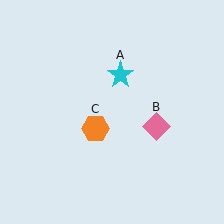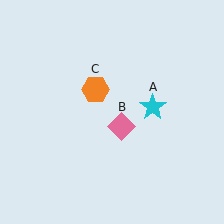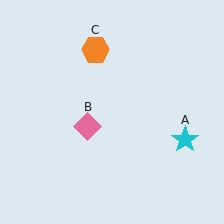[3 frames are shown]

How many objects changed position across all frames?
3 objects changed position: cyan star (object A), pink diamond (object B), orange hexagon (object C).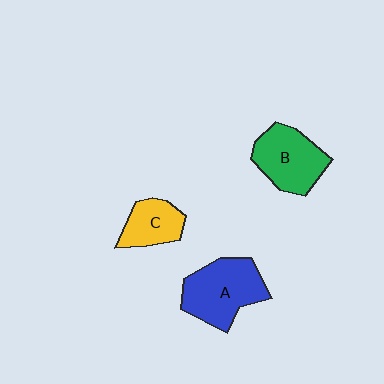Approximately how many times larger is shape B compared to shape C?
Approximately 1.5 times.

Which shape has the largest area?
Shape A (blue).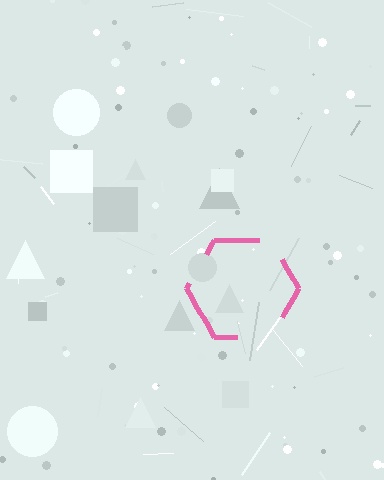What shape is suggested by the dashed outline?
The dashed outline suggests a hexagon.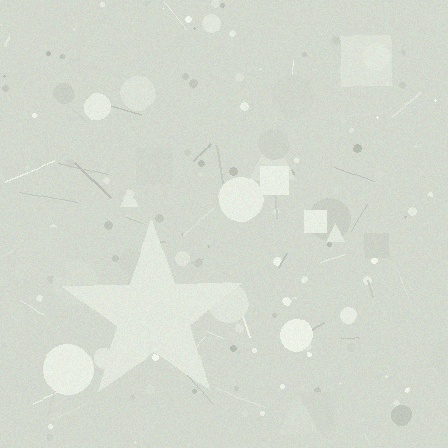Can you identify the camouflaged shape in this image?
The camouflaged shape is a star.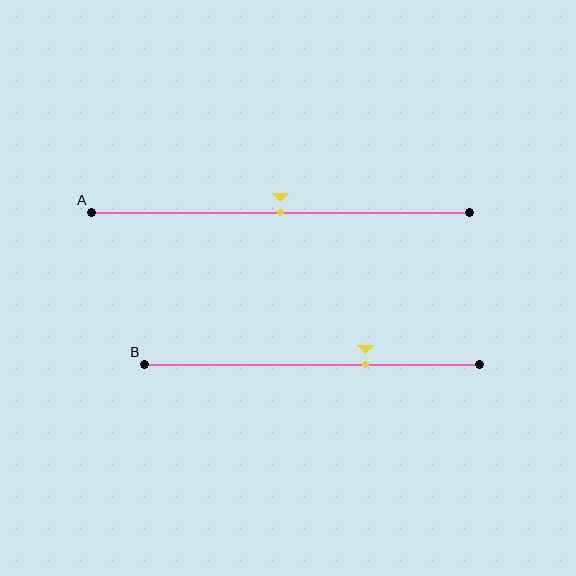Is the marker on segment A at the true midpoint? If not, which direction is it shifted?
Yes, the marker on segment A is at the true midpoint.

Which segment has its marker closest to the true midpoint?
Segment A has its marker closest to the true midpoint.